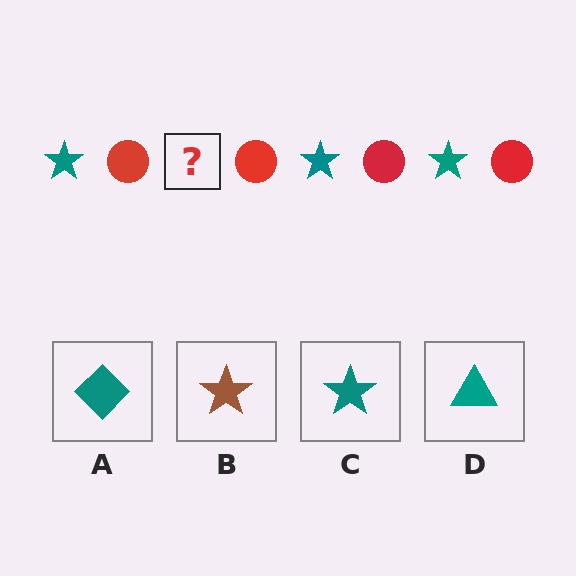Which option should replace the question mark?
Option C.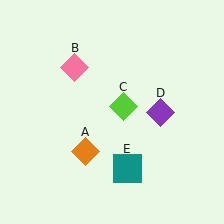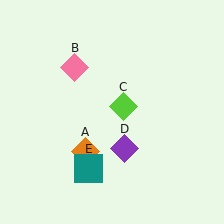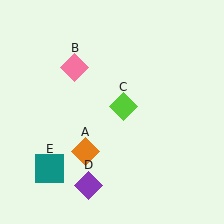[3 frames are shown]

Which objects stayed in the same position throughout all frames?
Orange diamond (object A) and pink diamond (object B) and lime diamond (object C) remained stationary.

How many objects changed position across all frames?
2 objects changed position: purple diamond (object D), teal square (object E).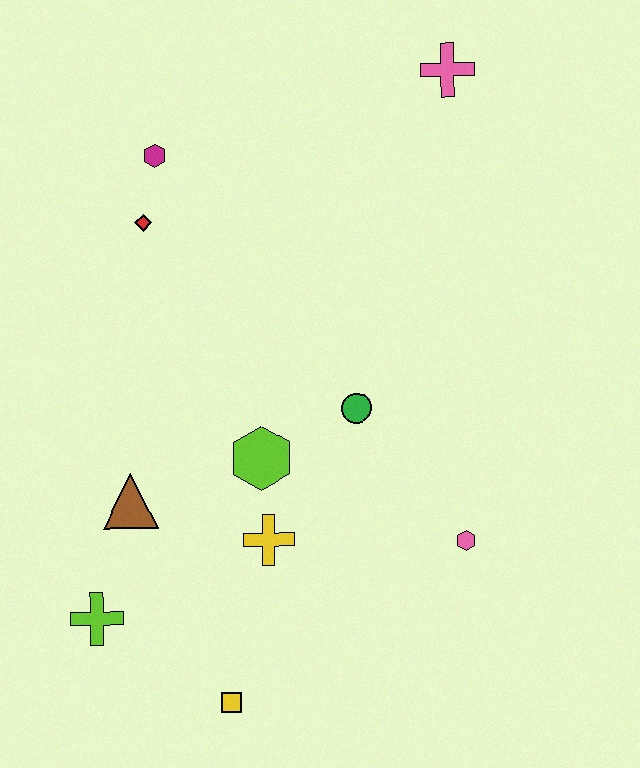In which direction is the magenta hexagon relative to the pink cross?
The magenta hexagon is to the left of the pink cross.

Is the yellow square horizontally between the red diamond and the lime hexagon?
Yes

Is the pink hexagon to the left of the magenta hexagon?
No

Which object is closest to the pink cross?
The magenta hexagon is closest to the pink cross.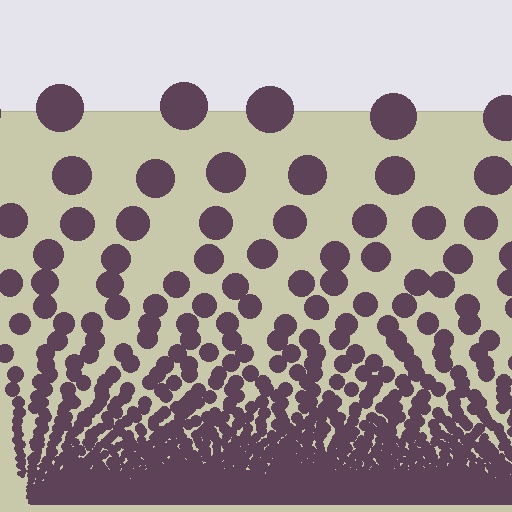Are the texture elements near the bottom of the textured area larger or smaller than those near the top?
Smaller. The gradient is inverted — elements near the bottom are smaller and denser.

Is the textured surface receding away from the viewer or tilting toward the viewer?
The surface appears to tilt toward the viewer. Texture elements get larger and sparser toward the top.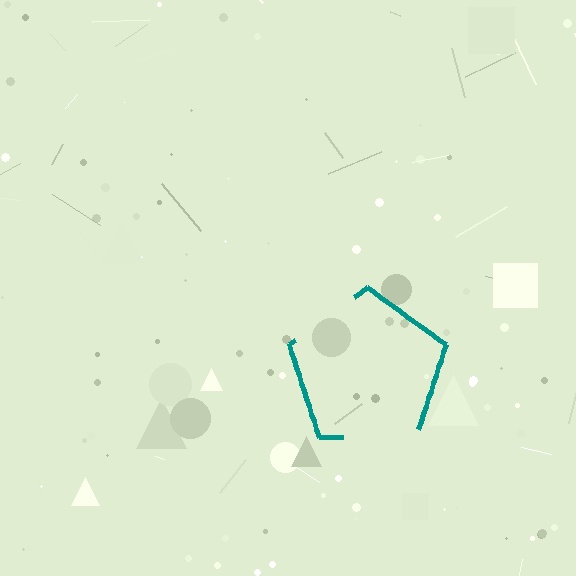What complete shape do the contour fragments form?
The contour fragments form a pentagon.